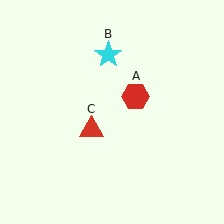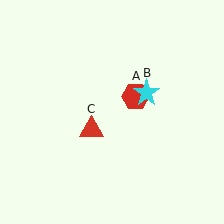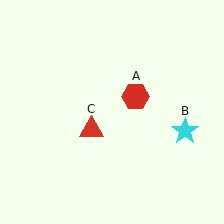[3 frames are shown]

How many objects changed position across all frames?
1 object changed position: cyan star (object B).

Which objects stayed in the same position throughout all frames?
Red hexagon (object A) and red triangle (object C) remained stationary.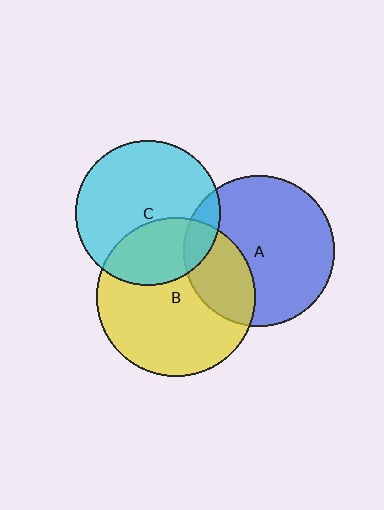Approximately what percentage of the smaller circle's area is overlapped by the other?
Approximately 10%.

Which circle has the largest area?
Circle B (yellow).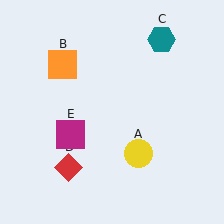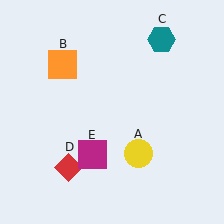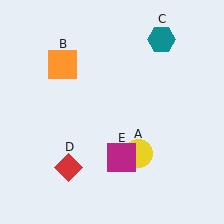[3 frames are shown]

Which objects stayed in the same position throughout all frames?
Yellow circle (object A) and orange square (object B) and teal hexagon (object C) and red diamond (object D) remained stationary.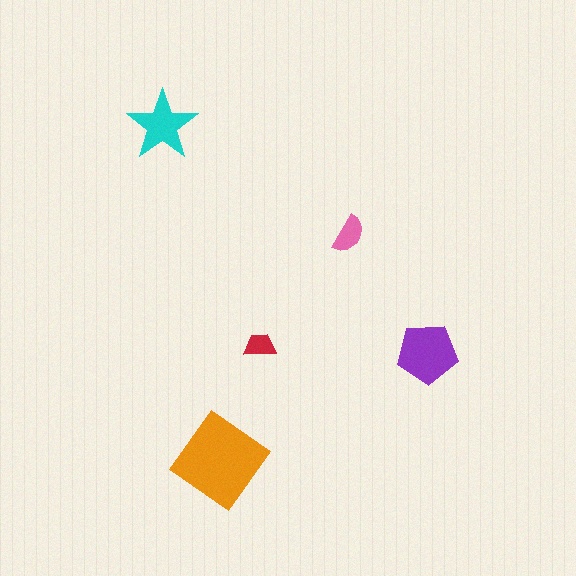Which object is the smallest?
The red trapezoid.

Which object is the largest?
The orange diamond.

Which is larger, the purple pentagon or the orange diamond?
The orange diamond.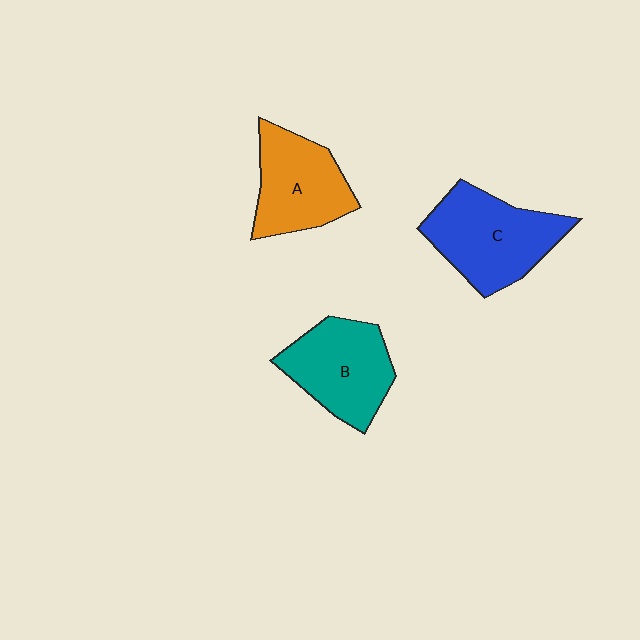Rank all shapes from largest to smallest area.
From largest to smallest: C (blue), B (teal), A (orange).